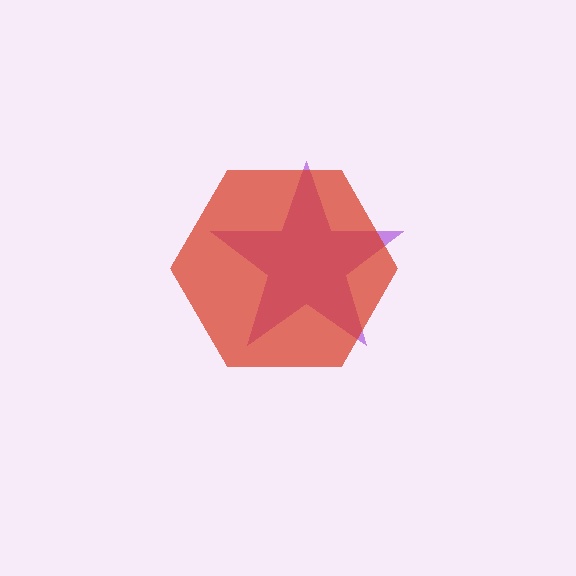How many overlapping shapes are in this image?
There are 2 overlapping shapes in the image.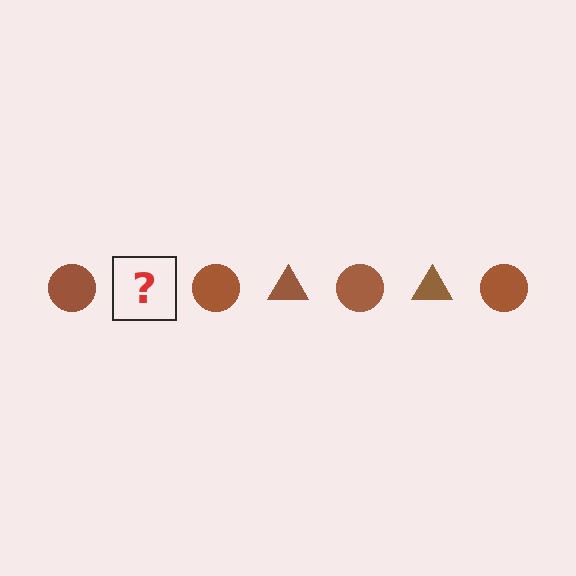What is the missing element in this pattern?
The missing element is a brown triangle.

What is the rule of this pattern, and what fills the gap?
The rule is that the pattern cycles through circle, triangle shapes in brown. The gap should be filled with a brown triangle.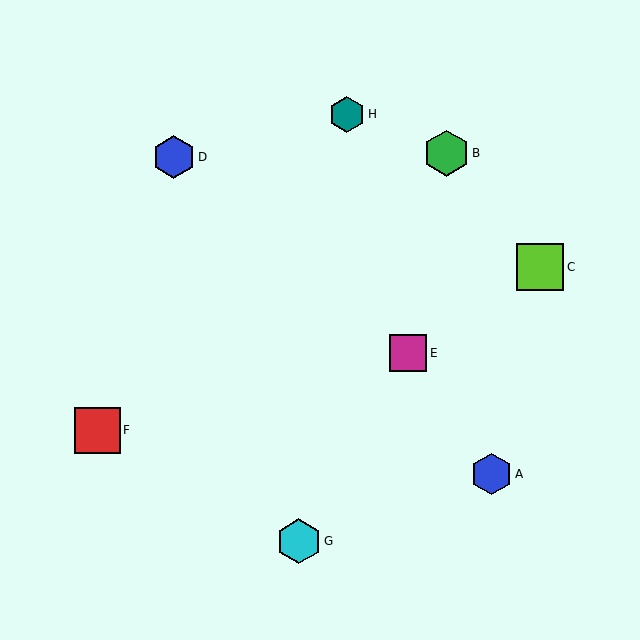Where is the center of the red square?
The center of the red square is at (97, 430).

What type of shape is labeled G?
Shape G is a cyan hexagon.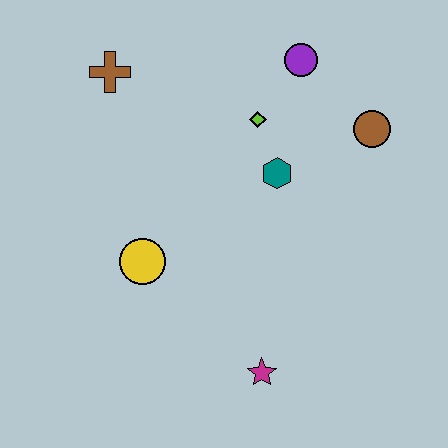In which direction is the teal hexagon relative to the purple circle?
The teal hexagon is below the purple circle.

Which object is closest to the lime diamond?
The teal hexagon is closest to the lime diamond.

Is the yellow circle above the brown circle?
No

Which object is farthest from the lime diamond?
The magenta star is farthest from the lime diamond.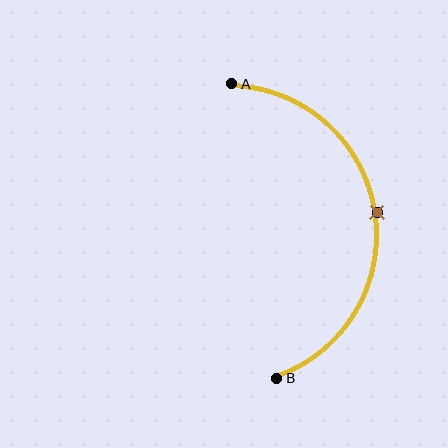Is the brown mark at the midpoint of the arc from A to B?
Yes. The brown mark lies on the arc at equal arc-length from both A and B — it is the arc midpoint.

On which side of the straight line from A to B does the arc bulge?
The arc bulges to the right of the straight line connecting A and B.